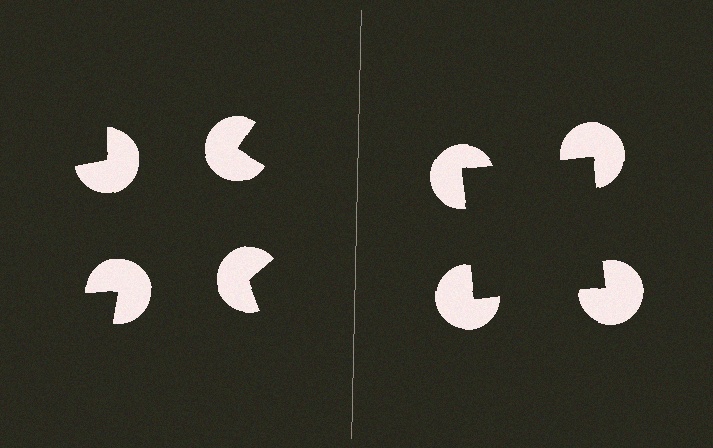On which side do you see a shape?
An illusory square appears on the right side. On the left side the wedge cuts are rotated, so no coherent shape forms.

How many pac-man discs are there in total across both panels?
8 — 4 on each side.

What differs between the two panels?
The pac-man discs are positioned identically on both sides; only the wedge orientations differ. On the right they align to a square; on the left they are misaligned.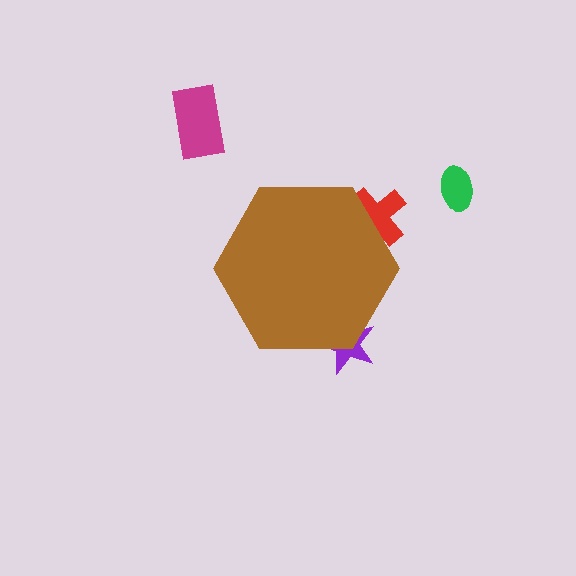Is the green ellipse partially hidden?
No, the green ellipse is fully visible.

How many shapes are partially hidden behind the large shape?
2 shapes are partially hidden.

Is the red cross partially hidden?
Yes, the red cross is partially hidden behind the brown hexagon.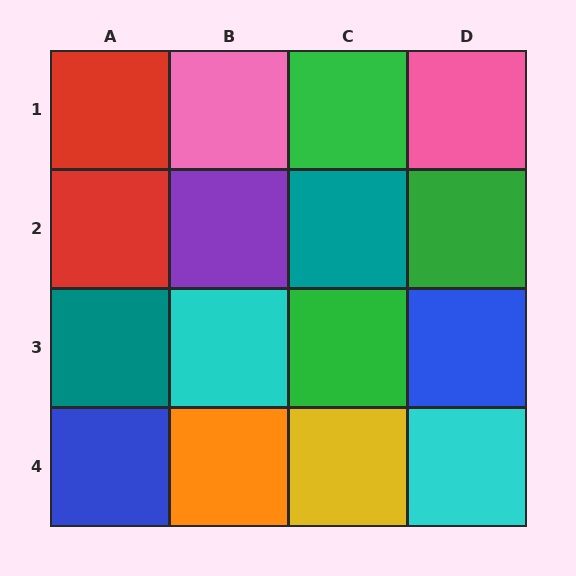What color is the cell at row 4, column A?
Blue.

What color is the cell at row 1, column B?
Pink.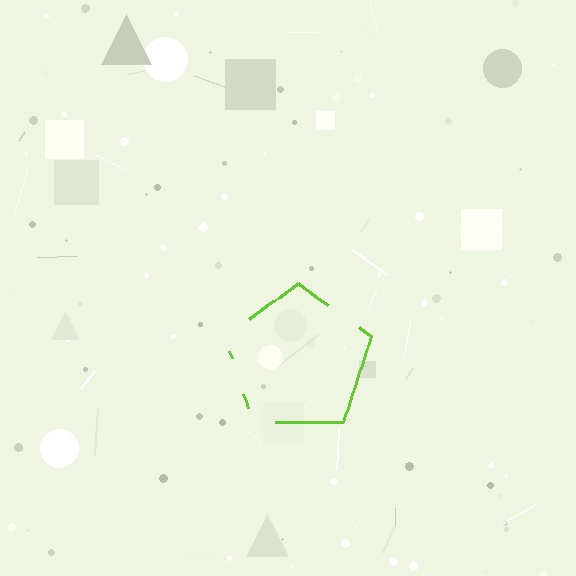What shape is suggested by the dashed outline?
The dashed outline suggests a pentagon.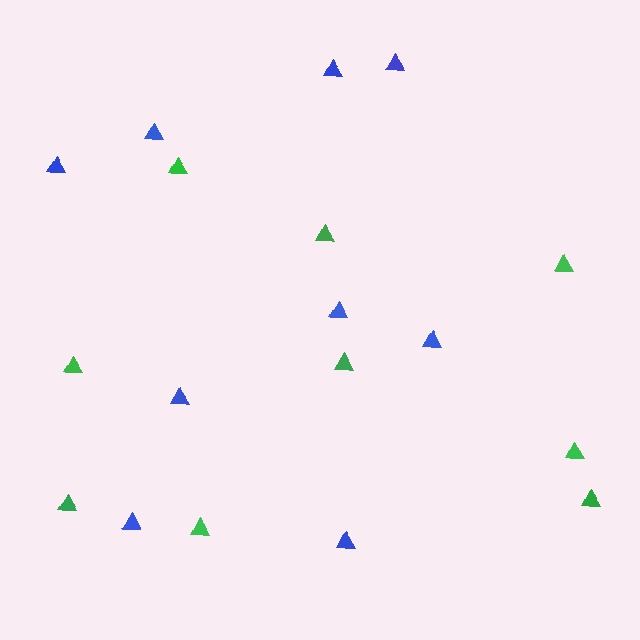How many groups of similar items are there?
There are 2 groups: one group of green triangles (9) and one group of blue triangles (9).